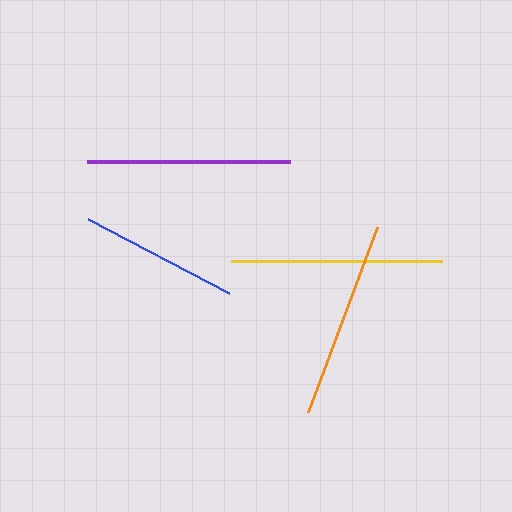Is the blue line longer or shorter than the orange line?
The orange line is longer than the blue line.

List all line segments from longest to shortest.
From longest to shortest: yellow, purple, orange, blue.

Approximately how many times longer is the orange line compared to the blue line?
The orange line is approximately 1.2 times the length of the blue line.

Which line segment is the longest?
The yellow line is the longest at approximately 211 pixels.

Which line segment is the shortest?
The blue line is the shortest at approximately 160 pixels.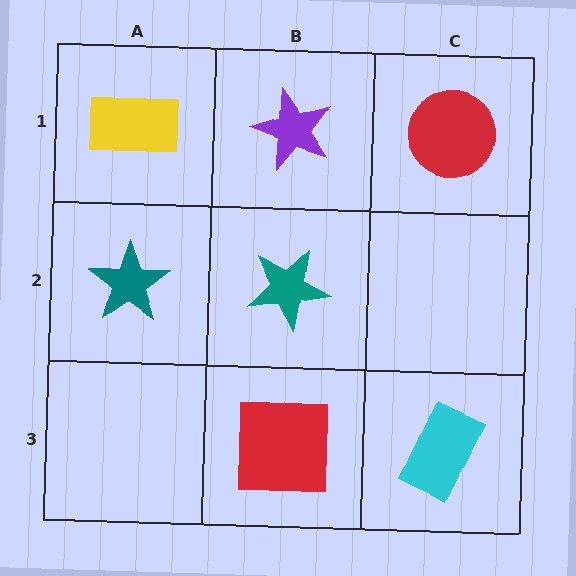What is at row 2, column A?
A teal star.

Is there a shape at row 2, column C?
No, that cell is empty.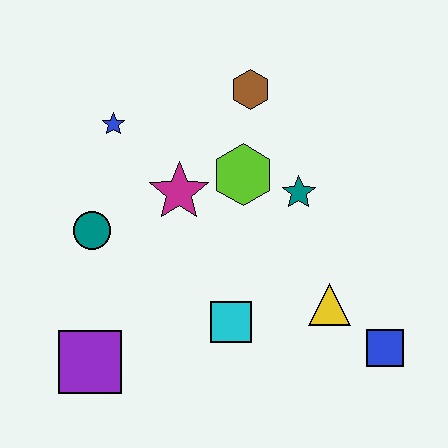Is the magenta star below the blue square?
No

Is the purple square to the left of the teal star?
Yes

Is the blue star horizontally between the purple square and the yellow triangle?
Yes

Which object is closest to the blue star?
The magenta star is closest to the blue star.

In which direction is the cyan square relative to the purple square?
The cyan square is to the right of the purple square.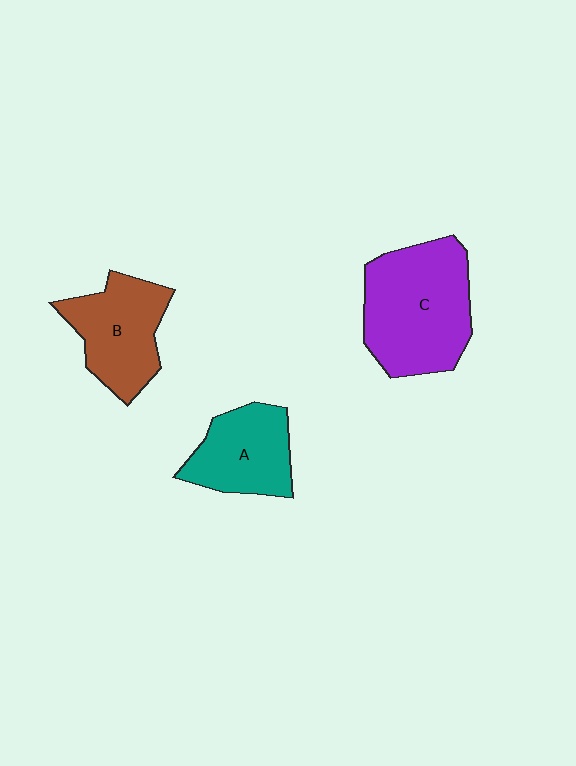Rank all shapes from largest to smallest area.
From largest to smallest: C (purple), B (brown), A (teal).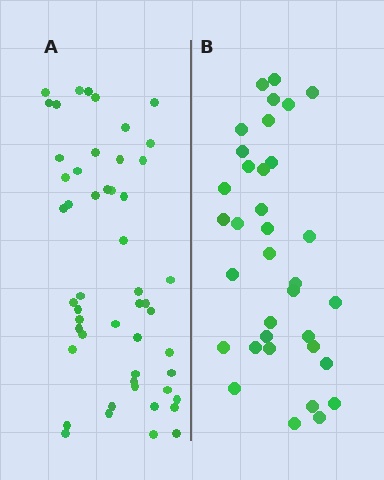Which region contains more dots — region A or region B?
Region A (the left region) has more dots.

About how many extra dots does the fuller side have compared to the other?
Region A has approximately 15 more dots than region B.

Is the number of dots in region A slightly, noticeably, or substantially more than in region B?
Region A has substantially more. The ratio is roughly 1.5 to 1.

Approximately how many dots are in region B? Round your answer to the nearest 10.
About 40 dots. (The exact count is 35, which rounds to 40.)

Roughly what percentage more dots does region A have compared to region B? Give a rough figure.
About 45% more.